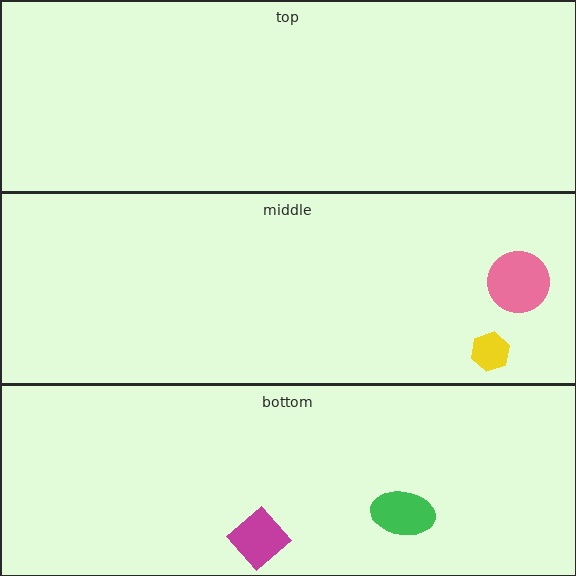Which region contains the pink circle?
The middle region.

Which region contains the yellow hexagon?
The middle region.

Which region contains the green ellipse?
The bottom region.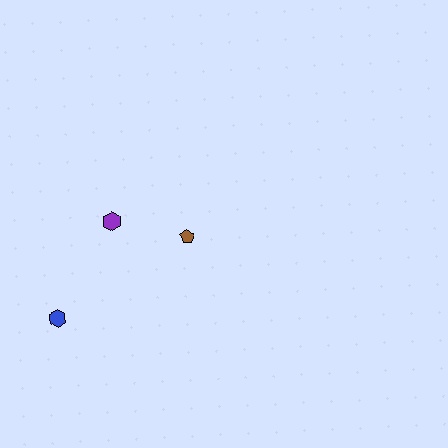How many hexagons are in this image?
There are 2 hexagons.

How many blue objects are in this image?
There is 1 blue object.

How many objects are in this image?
There are 3 objects.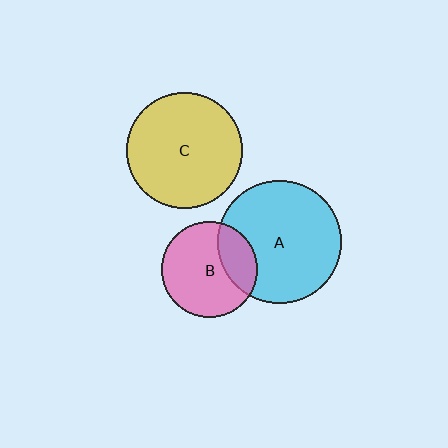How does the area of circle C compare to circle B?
Approximately 1.4 times.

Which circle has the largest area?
Circle A (cyan).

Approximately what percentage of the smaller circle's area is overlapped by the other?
Approximately 25%.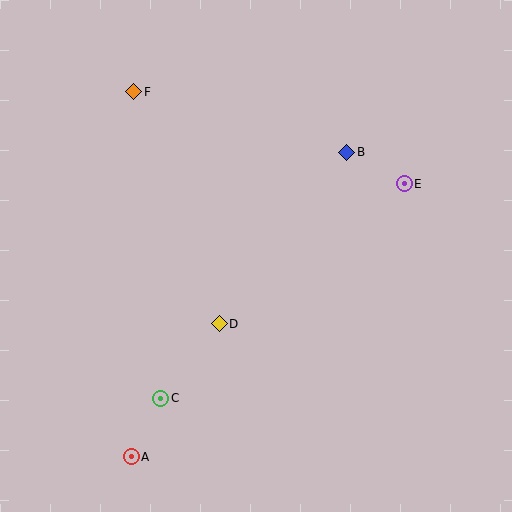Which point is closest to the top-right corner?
Point E is closest to the top-right corner.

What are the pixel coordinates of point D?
Point D is at (219, 324).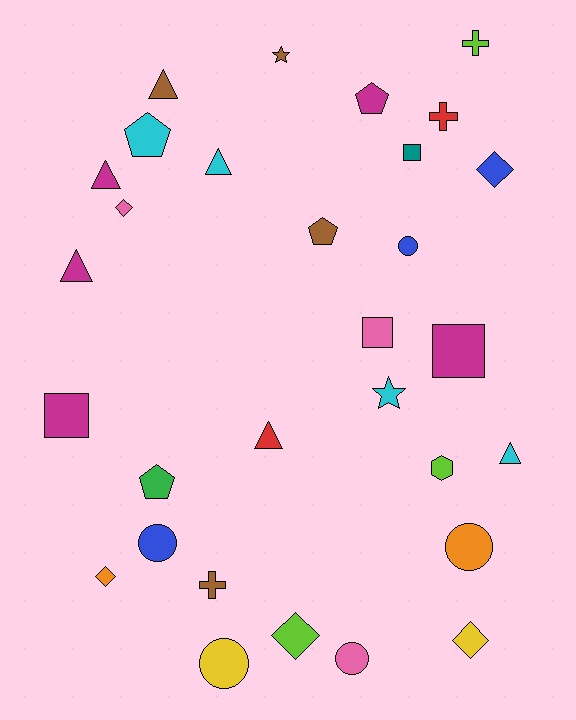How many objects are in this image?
There are 30 objects.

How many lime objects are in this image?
There are 3 lime objects.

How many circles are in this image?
There are 5 circles.